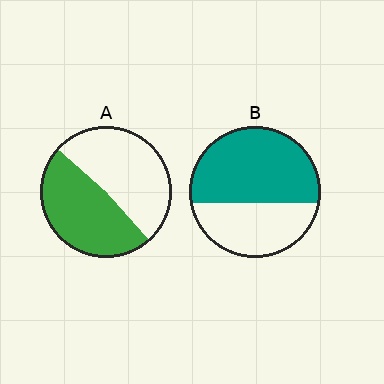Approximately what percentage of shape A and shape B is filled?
A is approximately 50% and B is approximately 60%.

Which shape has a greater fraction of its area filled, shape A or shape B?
Shape B.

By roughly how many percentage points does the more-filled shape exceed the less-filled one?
By roughly 10 percentage points (B over A).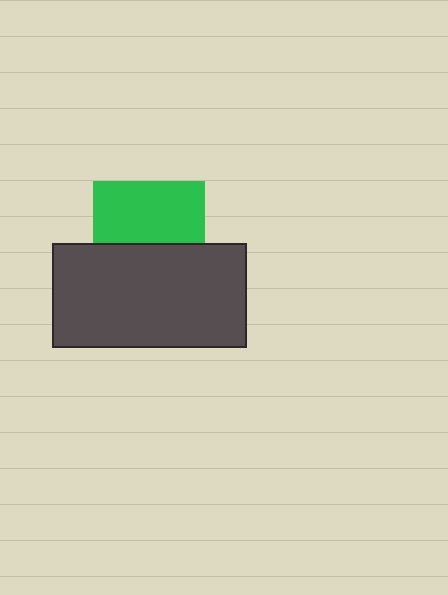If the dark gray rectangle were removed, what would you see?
You would see the complete green square.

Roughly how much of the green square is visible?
About half of it is visible (roughly 55%).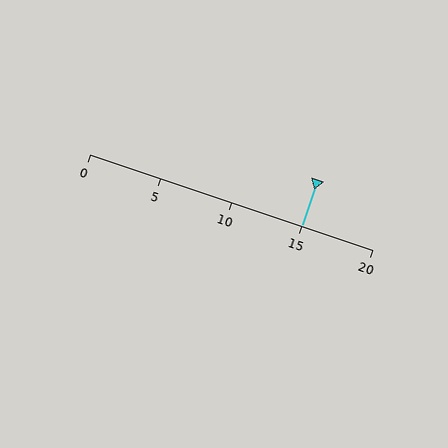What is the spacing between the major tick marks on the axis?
The major ticks are spaced 5 apart.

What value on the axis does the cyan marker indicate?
The marker indicates approximately 15.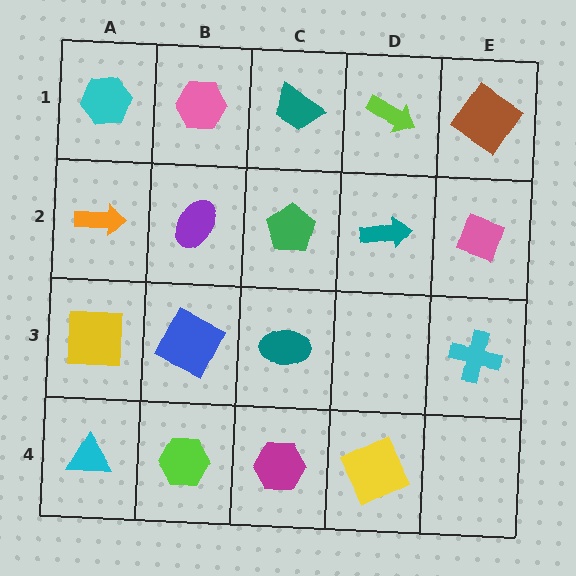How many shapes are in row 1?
5 shapes.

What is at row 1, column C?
A teal trapezoid.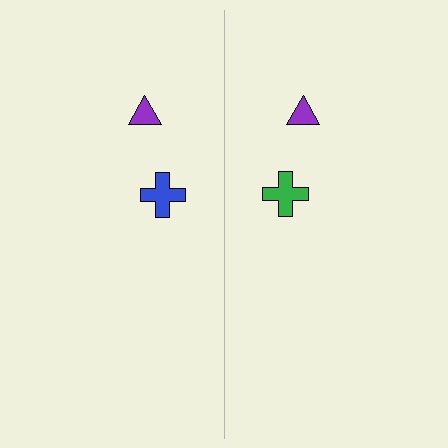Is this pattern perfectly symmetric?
No, the pattern is not perfectly symmetric. The green cross on the right side breaks the symmetry — its mirror counterpart is blue.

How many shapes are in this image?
There are 4 shapes in this image.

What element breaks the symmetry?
The green cross on the right side breaks the symmetry — its mirror counterpart is blue.